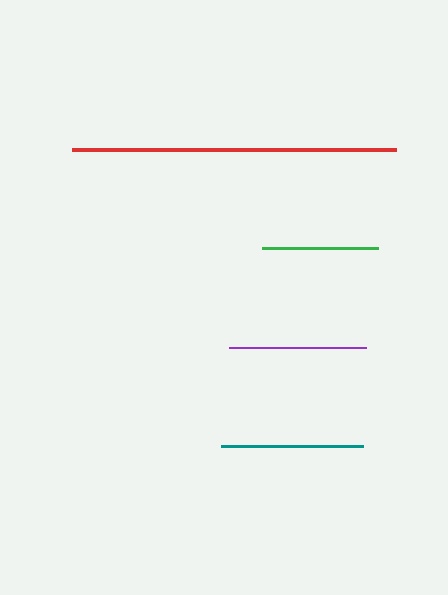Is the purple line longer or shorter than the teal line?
The teal line is longer than the purple line.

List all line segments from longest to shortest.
From longest to shortest: red, teal, purple, green.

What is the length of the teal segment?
The teal segment is approximately 142 pixels long.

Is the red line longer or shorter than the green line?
The red line is longer than the green line.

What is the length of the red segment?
The red segment is approximately 325 pixels long.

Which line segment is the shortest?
The green line is the shortest at approximately 116 pixels.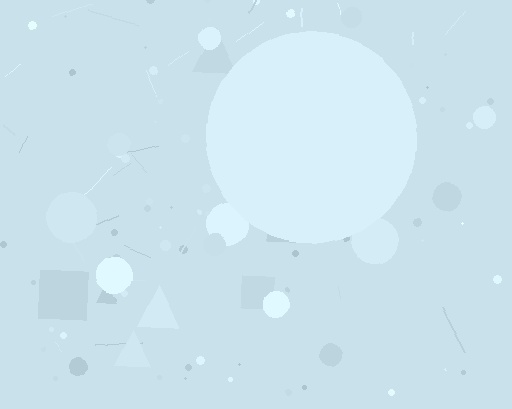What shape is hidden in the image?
A circle is hidden in the image.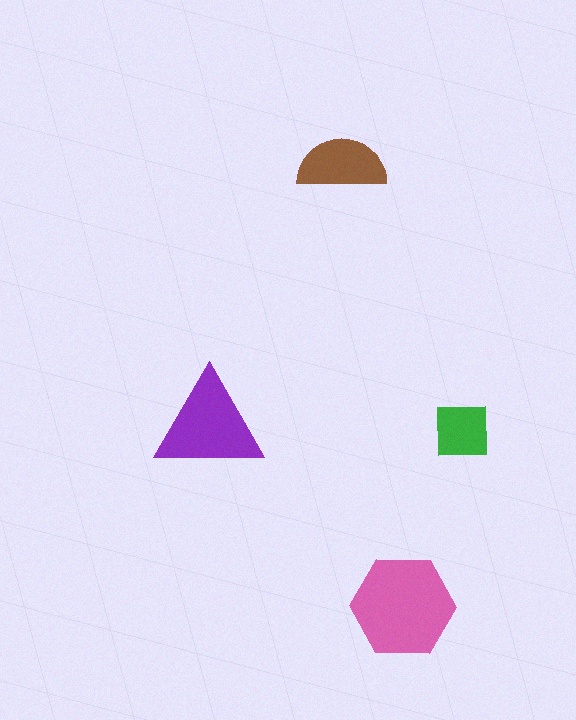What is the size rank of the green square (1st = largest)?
4th.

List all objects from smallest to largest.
The green square, the brown semicircle, the purple triangle, the pink hexagon.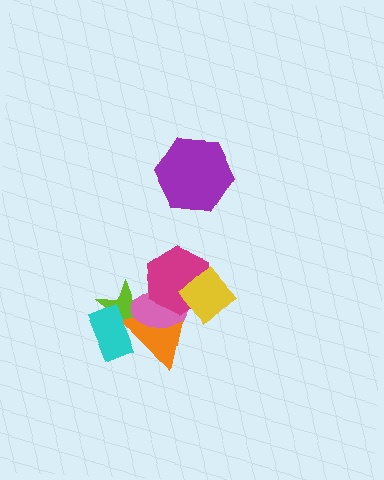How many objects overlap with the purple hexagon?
0 objects overlap with the purple hexagon.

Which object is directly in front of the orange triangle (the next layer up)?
The pink ellipse is directly in front of the orange triangle.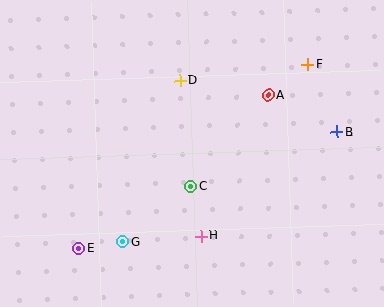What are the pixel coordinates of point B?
Point B is at (337, 132).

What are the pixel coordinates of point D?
Point D is at (180, 81).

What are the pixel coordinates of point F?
Point F is at (308, 64).